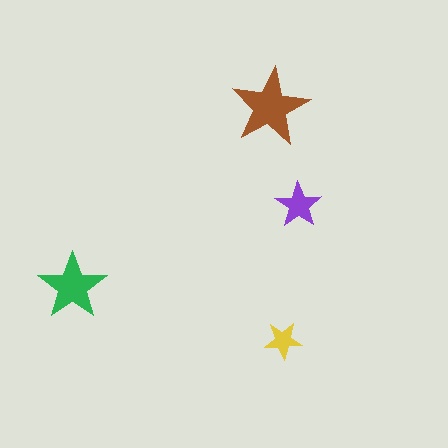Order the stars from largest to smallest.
the brown one, the green one, the purple one, the yellow one.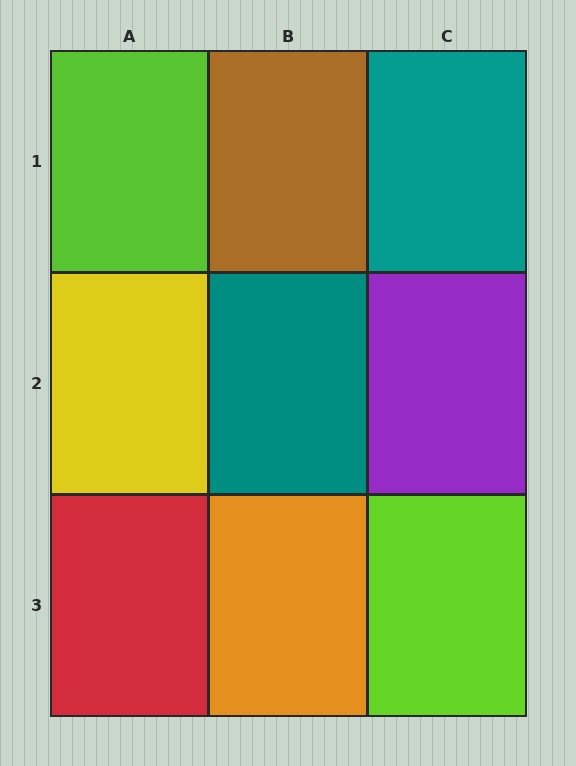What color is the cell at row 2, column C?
Purple.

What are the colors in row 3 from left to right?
Red, orange, lime.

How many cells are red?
1 cell is red.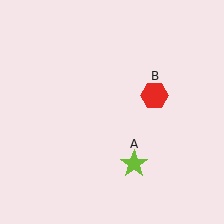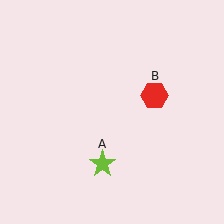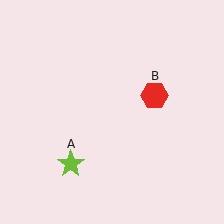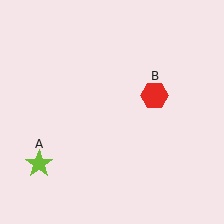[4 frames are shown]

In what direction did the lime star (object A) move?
The lime star (object A) moved left.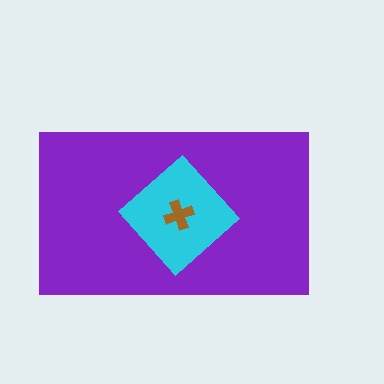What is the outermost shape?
The purple rectangle.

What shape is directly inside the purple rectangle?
The cyan diamond.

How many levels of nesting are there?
3.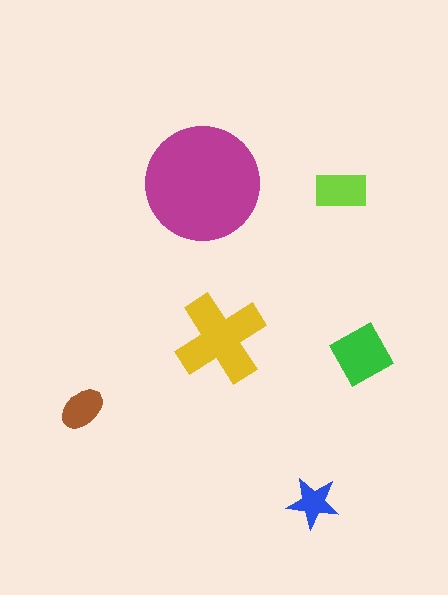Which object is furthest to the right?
The green diamond is rightmost.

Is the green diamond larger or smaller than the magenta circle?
Smaller.